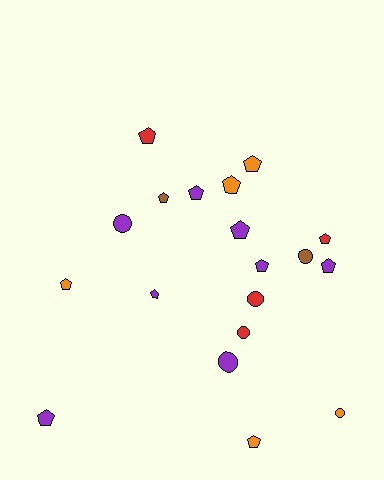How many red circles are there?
There are 2 red circles.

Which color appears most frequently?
Purple, with 8 objects.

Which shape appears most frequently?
Pentagon, with 13 objects.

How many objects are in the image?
There are 19 objects.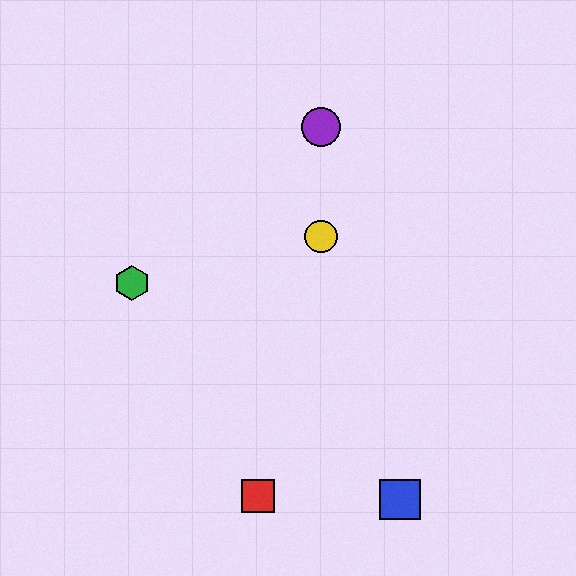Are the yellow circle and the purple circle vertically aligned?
Yes, both are at x≈321.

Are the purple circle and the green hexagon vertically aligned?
No, the purple circle is at x≈321 and the green hexagon is at x≈132.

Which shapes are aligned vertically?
The yellow circle, the purple circle are aligned vertically.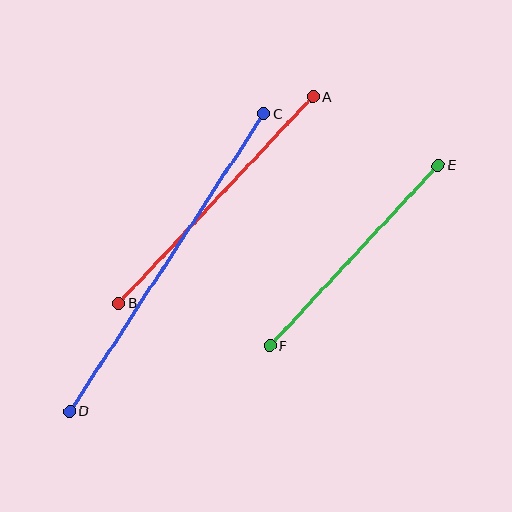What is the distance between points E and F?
The distance is approximately 247 pixels.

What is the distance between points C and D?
The distance is approximately 355 pixels.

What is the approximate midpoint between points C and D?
The midpoint is at approximately (167, 262) pixels.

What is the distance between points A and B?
The distance is approximately 283 pixels.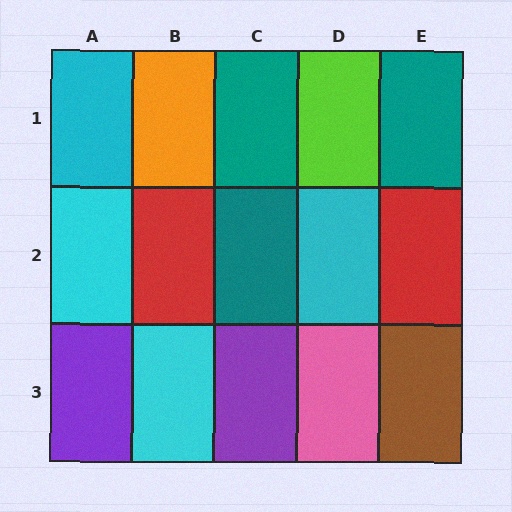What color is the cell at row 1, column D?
Lime.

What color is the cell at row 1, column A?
Cyan.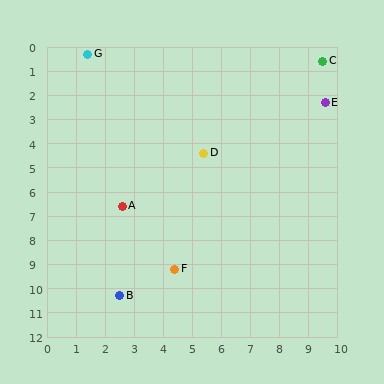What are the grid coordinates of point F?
Point F is at approximately (4.4, 9.2).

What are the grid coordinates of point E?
Point E is at approximately (9.6, 2.3).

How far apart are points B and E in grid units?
Points B and E are about 10.7 grid units apart.